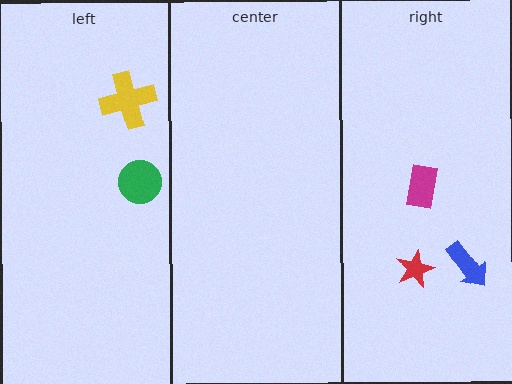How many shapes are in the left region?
2.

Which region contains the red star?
The right region.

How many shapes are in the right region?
3.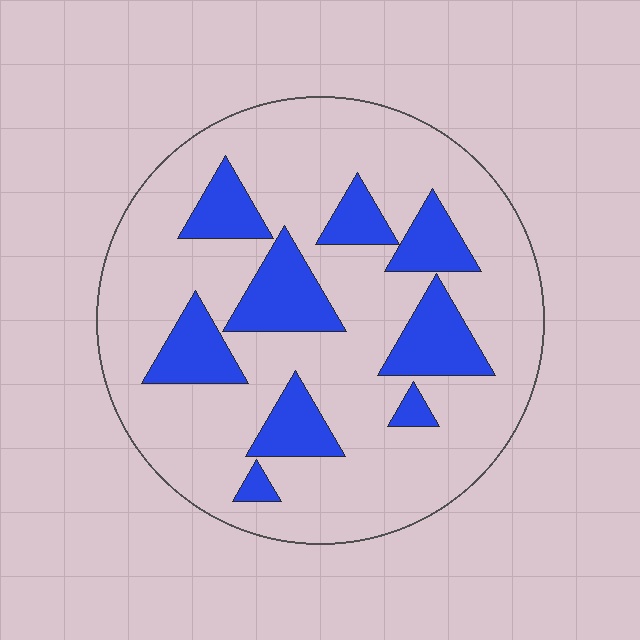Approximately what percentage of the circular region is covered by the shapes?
Approximately 25%.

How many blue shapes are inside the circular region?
9.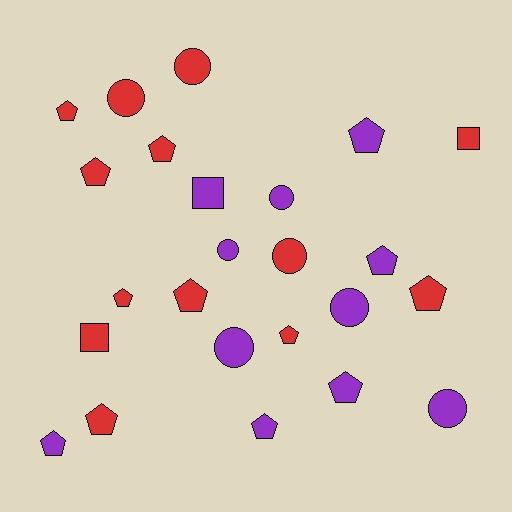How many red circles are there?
There are 3 red circles.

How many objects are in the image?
There are 24 objects.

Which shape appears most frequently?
Pentagon, with 13 objects.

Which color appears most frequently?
Red, with 13 objects.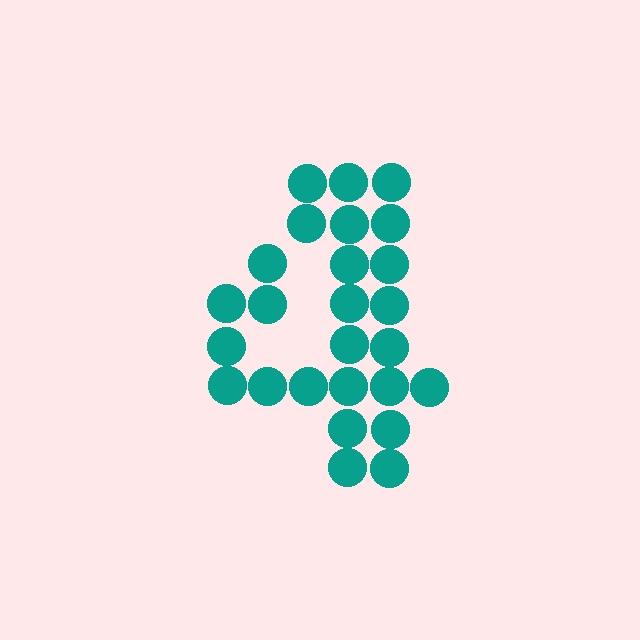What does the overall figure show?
The overall figure shows the digit 4.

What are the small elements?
The small elements are circles.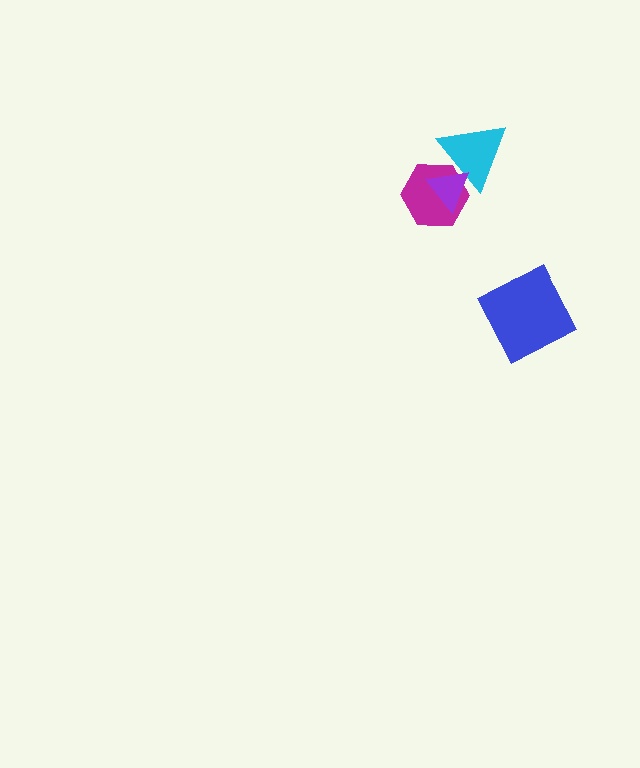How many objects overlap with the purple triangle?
2 objects overlap with the purple triangle.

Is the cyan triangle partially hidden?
Yes, it is partially covered by another shape.